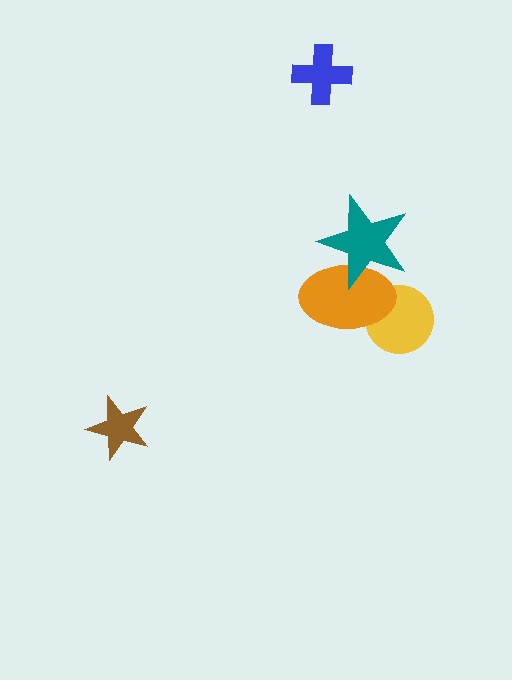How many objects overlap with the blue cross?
0 objects overlap with the blue cross.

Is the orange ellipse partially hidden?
Yes, it is partially covered by another shape.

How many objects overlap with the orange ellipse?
2 objects overlap with the orange ellipse.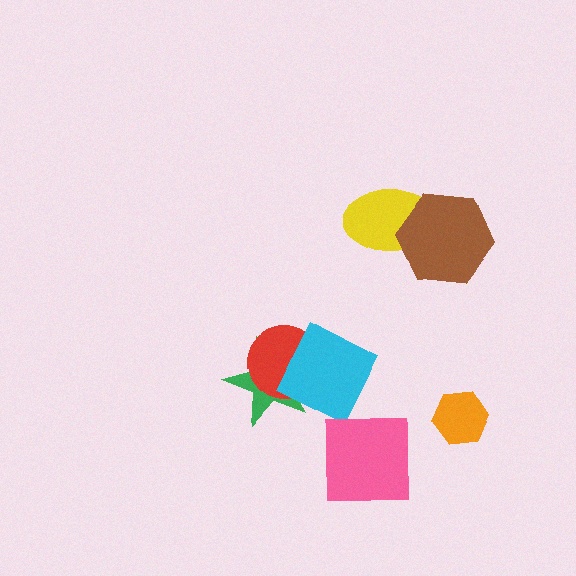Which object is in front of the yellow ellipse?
The brown hexagon is in front of the yellow ellipse.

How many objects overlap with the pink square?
0 objects overlap with the pink square.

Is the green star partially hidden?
Yes, it is partially covered by another shape.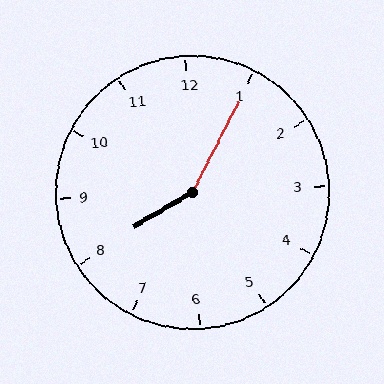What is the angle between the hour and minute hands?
Approximately 148 degrees.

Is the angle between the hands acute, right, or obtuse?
It is obtuse.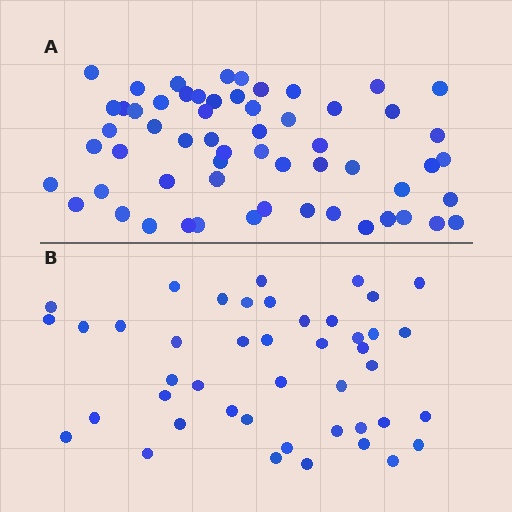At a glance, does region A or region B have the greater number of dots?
Region A (the top region) has more dots.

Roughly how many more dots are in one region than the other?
Region A has approximately 15 more dots than region B.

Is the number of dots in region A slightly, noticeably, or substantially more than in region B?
Region A has noticeably more, but not dramatically so. The ratio is roughly 1.3 to 1.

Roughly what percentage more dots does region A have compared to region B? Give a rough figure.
About 35% more.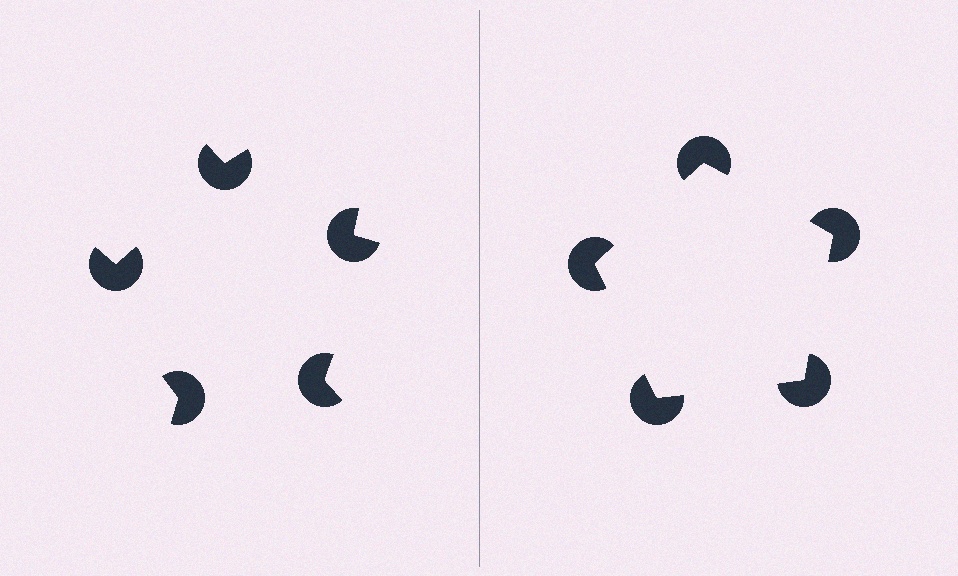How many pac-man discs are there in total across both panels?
10 — 5 on each side.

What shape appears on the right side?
An illusory pentagon.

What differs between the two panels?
The pac-man discs are positioned identically on both sides; only the wedge orientations differ. On the right they align to a pentagon; on the left they are misaligned.